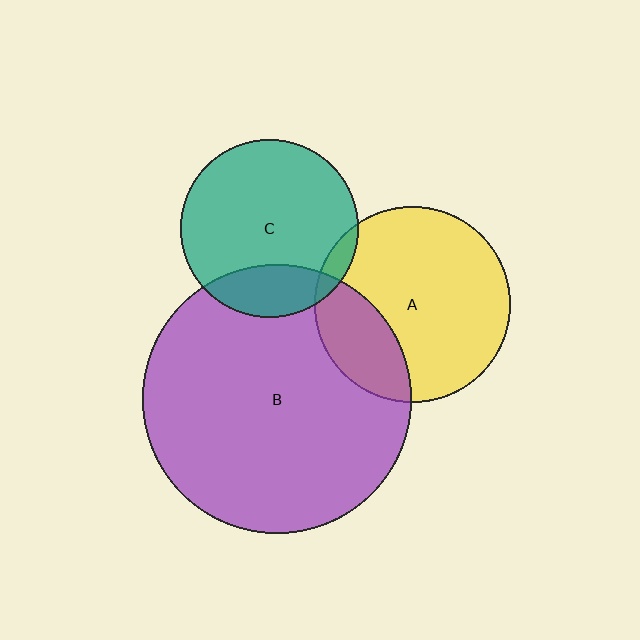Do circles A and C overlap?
Yes.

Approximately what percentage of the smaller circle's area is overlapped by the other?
Approximately 5%.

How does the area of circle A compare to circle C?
Approximately 1.2 times.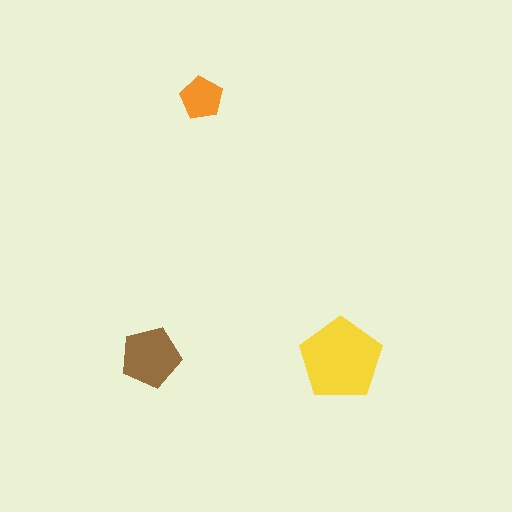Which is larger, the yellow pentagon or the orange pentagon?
The yellow one.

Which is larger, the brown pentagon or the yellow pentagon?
The yellow one.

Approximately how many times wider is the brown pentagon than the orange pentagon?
About 1.5 times wider.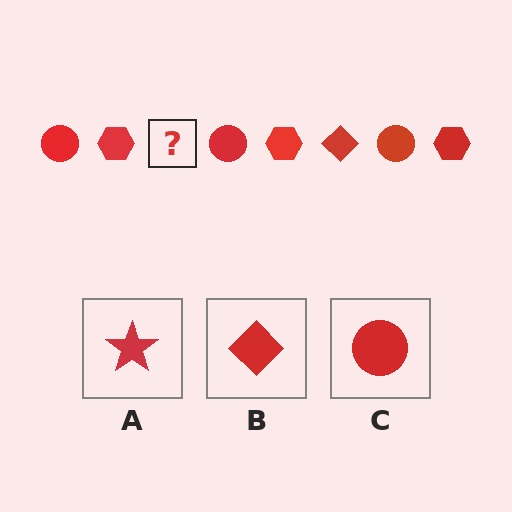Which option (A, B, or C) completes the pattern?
B.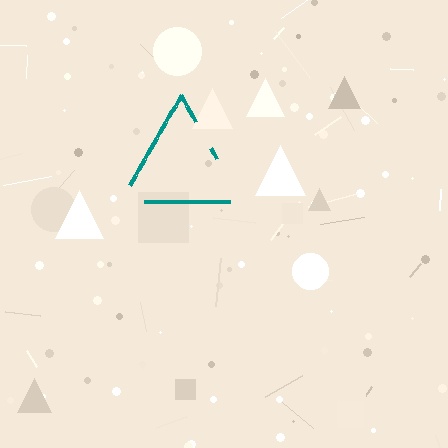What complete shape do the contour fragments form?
The contour fragments form a triangle.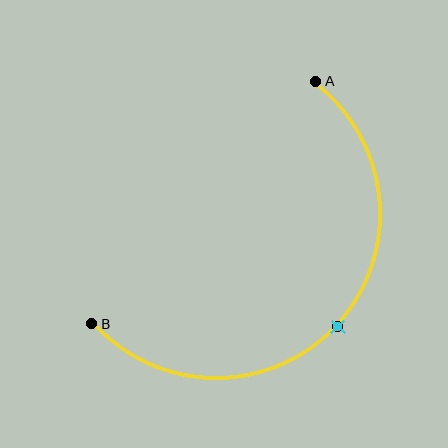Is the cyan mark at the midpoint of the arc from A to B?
Yes. The cyan mark lies on the arc at equal arc-length from both A and B — it is the arc midpoint.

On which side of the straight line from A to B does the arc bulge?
The arc bulges below and to the right of the straight line connecting A and B.